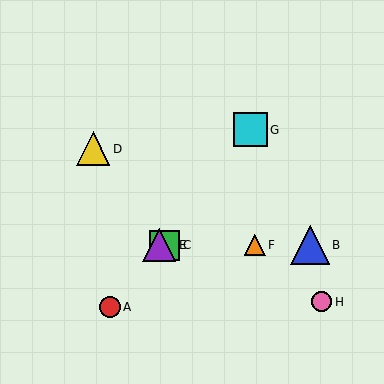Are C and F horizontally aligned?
Yes, both are at y≈245.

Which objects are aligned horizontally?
Objects B, C, E, F are aligned horizontally.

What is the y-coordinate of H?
Object H is at y≈302.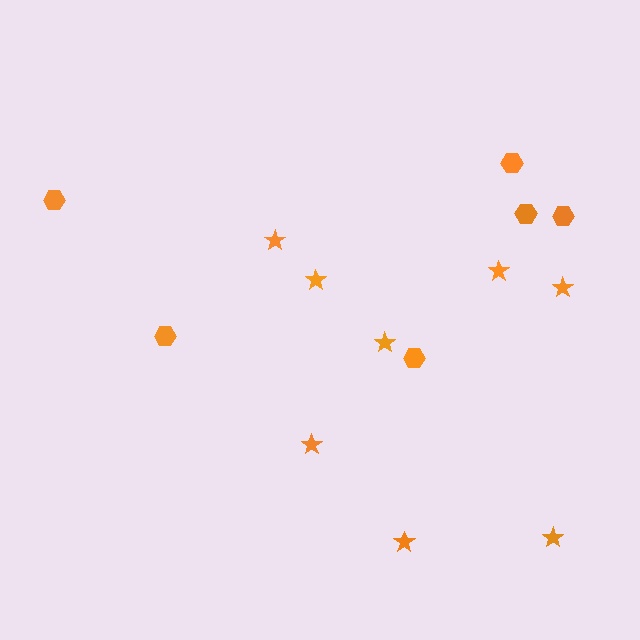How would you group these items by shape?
There are 2 groups: one group of hexagons (6) and one group of stars (8).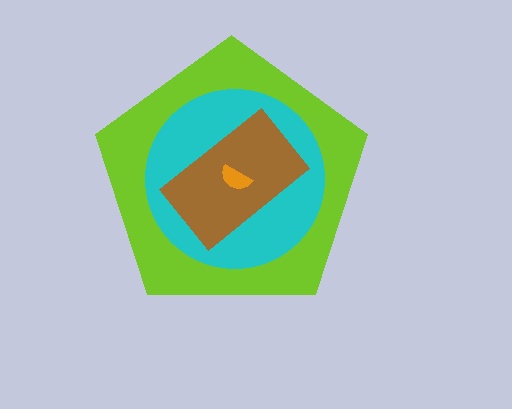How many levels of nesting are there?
4.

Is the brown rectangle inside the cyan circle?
Yes.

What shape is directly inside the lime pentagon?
The cyan circle.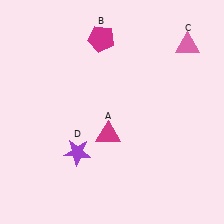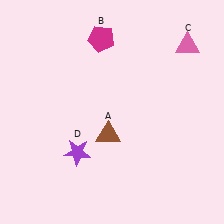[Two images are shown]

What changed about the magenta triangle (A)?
In Image 1, A is magenta. In Image 2, it changed to brown.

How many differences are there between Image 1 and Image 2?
There is 1 difference between the two images.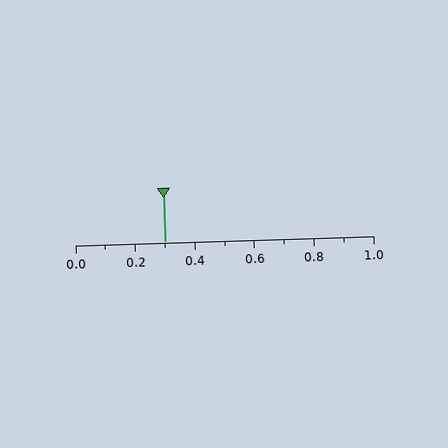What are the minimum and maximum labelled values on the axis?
The axis runs from 0.0 to 1.0.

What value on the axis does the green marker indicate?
The marker indicates approximately 0.3.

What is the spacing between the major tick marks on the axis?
The major ticks are spaced 0.2 apart.